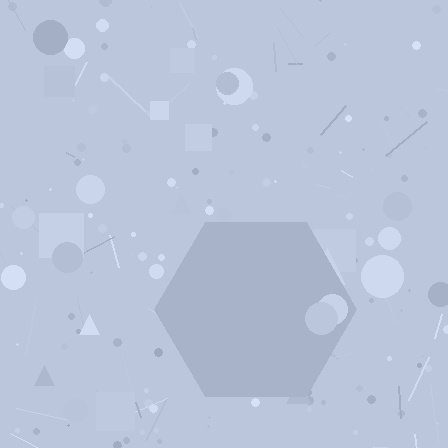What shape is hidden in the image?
A hexagon is hidden in the image.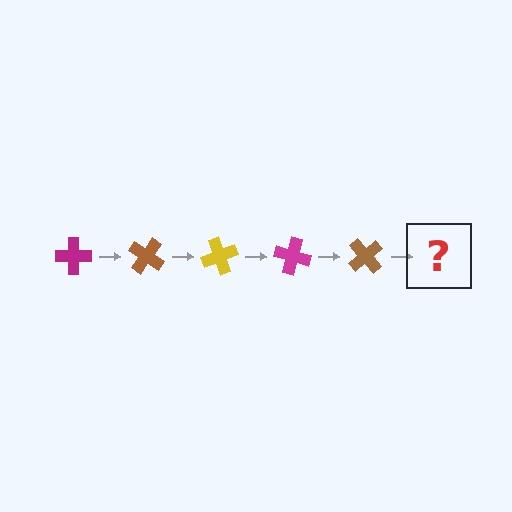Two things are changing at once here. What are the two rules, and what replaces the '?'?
The two rules are that it rotates 35 degrees each step and the color cycles through magenta, brown, and yellow. The '?' should be a yellow cross, rotated 175 degrees from the start.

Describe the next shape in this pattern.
It should be a yellow cross, rotated 175 degrees from the start.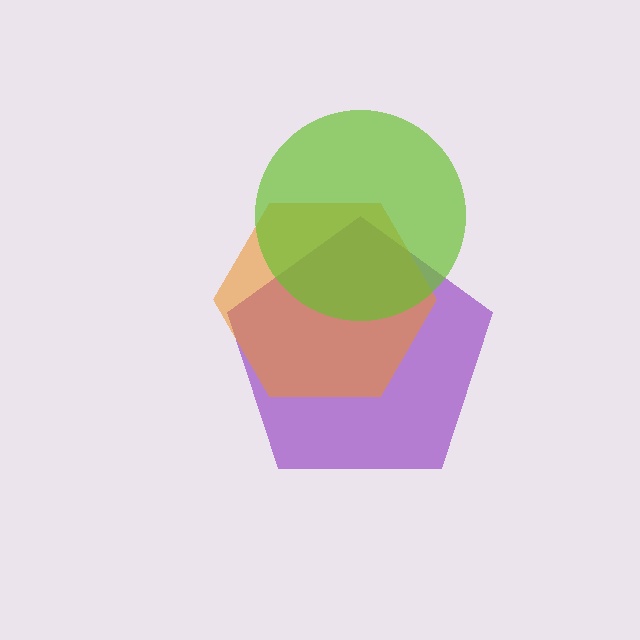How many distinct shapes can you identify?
There are 3 distinct shapes: a purple pentagon, an orange hexagon, a lime circle.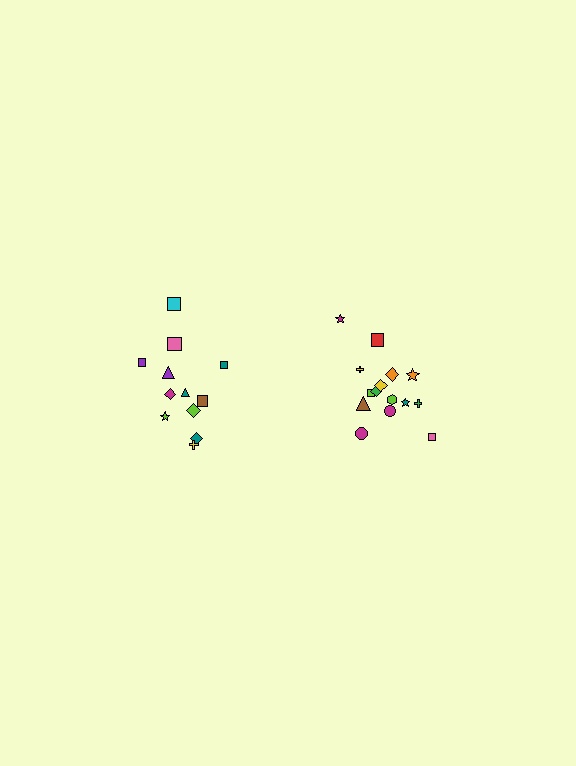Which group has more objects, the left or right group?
The right group.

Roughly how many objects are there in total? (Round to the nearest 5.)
Roughly 25 objects in total.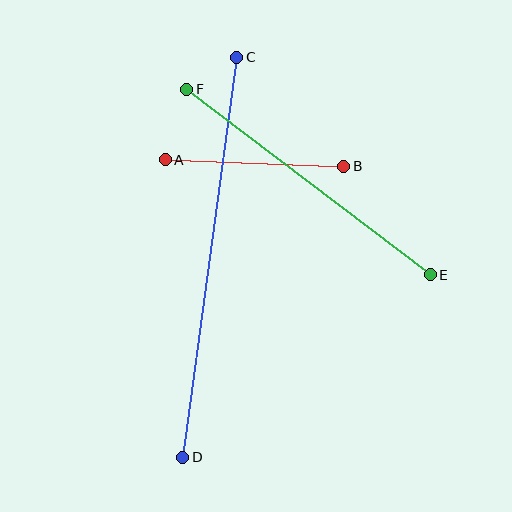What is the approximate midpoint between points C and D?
The midpoint is at approximately (210, 257) pixels.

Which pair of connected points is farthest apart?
Points C and D are farthest apart.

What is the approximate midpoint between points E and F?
The midpoint is at approximately (309, 182) pixels.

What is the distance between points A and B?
The distance is approximately 179 pixels.